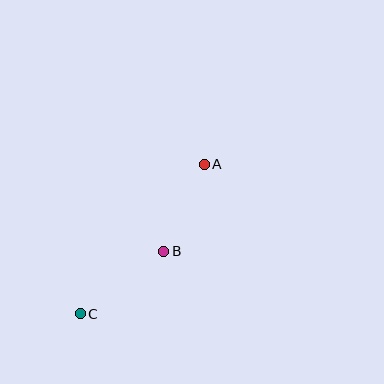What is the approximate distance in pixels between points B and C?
The distance between B and C is approximately 104 pixels.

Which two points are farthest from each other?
Points A and C are farthest from each other.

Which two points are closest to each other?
Points A and B are closest to each other.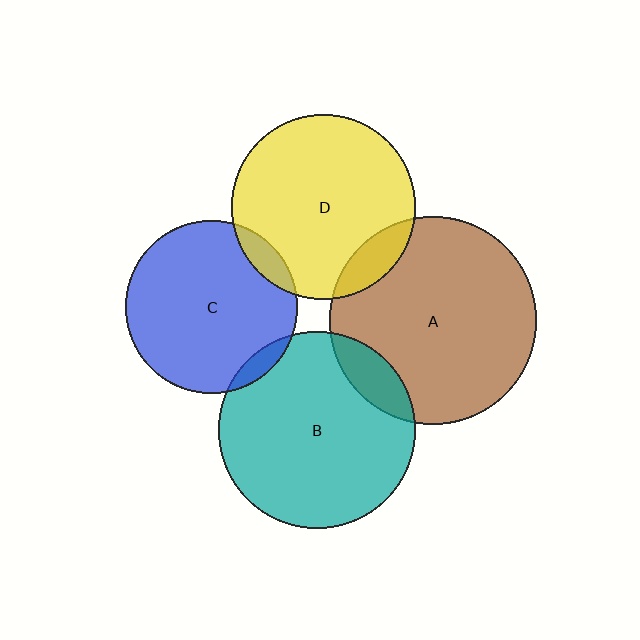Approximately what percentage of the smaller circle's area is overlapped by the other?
Approximately 10%.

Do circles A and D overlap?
Yes.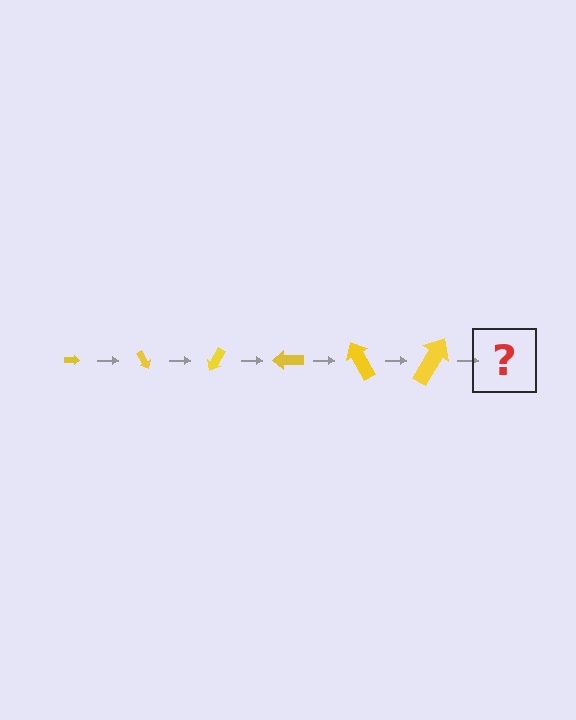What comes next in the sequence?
The next element should be an arrow, larger than the previous one and rotated 360 degrees from the start.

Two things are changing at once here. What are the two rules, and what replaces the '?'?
The two rules are that the arrow grows larger each step and it rotates 60 degrees each step. The '?' should be an arrow, larger than the previous one and rotated 360 degrees from the start.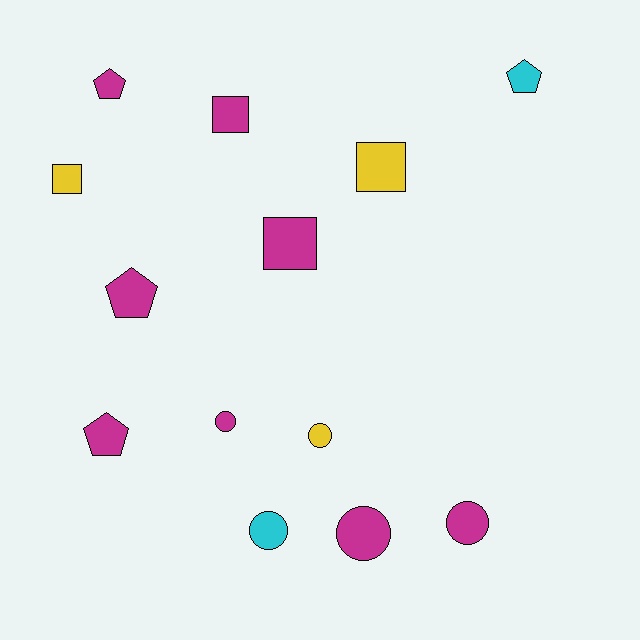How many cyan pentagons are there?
There is 1 cyan pentagon.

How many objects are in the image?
There are 13 objects.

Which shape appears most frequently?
Circle, with 5 objects.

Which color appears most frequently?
Magenta, with 8 objects.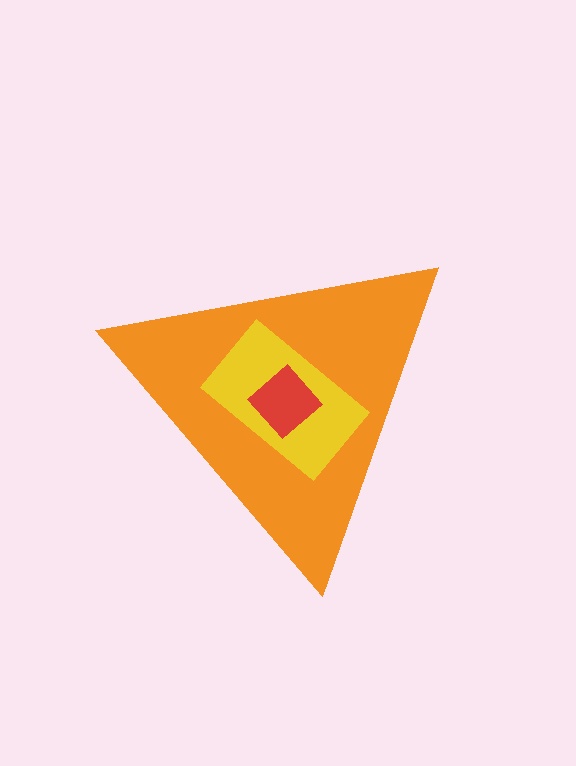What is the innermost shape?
The red diamond.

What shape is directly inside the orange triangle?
The yellow rectangle.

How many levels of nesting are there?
3.